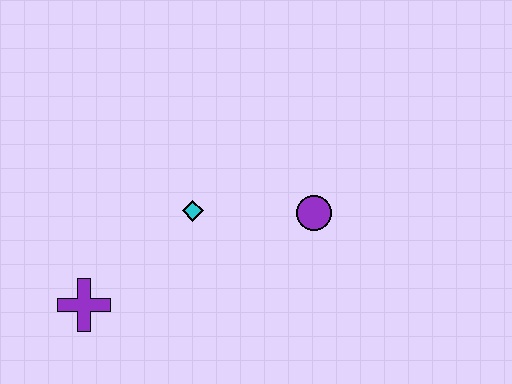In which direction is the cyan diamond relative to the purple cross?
The cyan diamond is to the right of the purple cross.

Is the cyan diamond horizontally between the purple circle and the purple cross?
Yes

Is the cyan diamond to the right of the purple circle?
No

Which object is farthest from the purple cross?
The purple circle is farthest from the purple cross.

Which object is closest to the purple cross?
The cyan diamond is closest to the purple cross.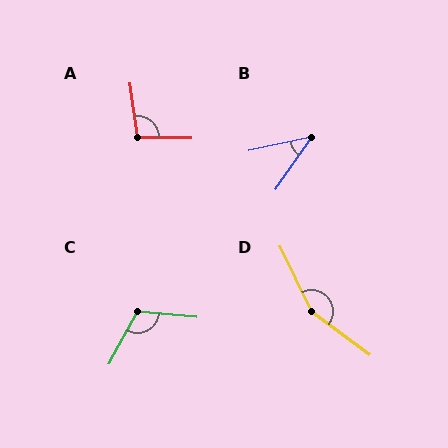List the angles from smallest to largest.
B (43°), A (98°), C (114°), D (152°).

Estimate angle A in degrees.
Approximately 98 degrees.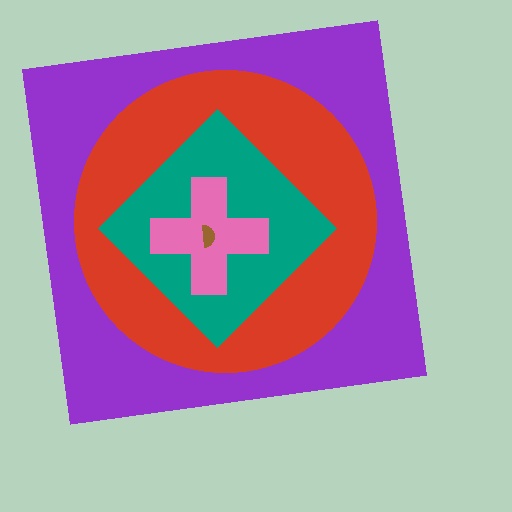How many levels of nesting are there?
5.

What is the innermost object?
The brown semicircle.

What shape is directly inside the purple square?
The red circle.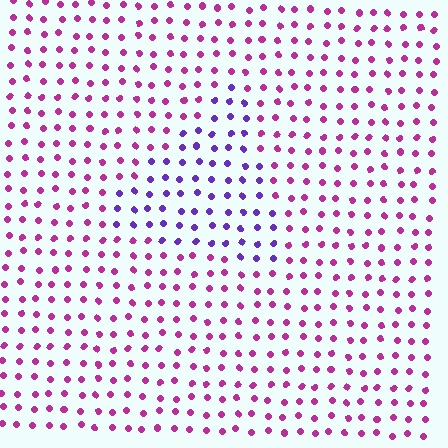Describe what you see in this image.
The image is filled with small magenta elements in a uniform arrangement. A triangle-shaped region is visible where the elements are tinted to a slightly different hue, forming a subtle color boundary.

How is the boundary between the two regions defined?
The boundary is defined purely by a slight shift in hue (about 49 degrees). Spacing, size, and orientation are identical on both sides.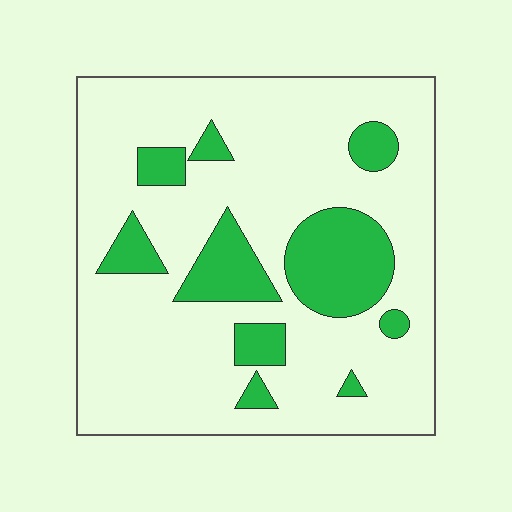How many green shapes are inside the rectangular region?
10.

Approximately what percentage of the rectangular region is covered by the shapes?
Approximately 20%.